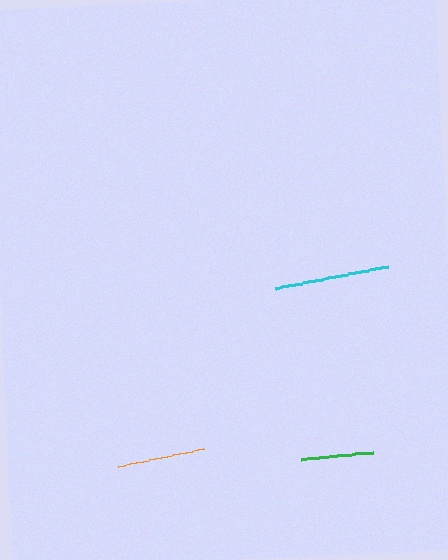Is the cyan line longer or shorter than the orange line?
The cyan line is longer than the orange line.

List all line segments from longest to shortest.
From longest to shortest: cyan, orange, green.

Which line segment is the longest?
The cyan line is the longest at approximately 114 pixels.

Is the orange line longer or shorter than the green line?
The orange line is longer than the green line.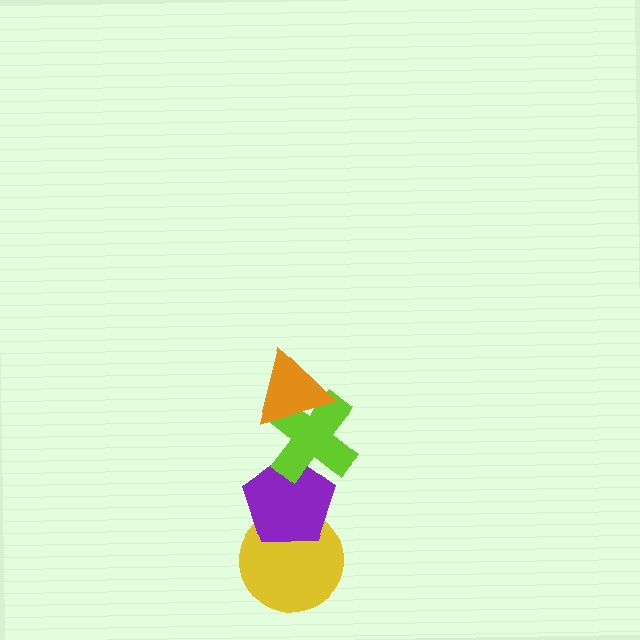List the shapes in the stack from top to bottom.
From top to bottom: the orange triangle, the lime cross, the purple pentagon, the yellow circle.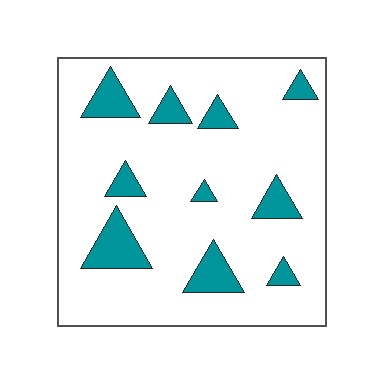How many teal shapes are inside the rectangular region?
10.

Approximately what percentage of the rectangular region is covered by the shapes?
Approximately 15%.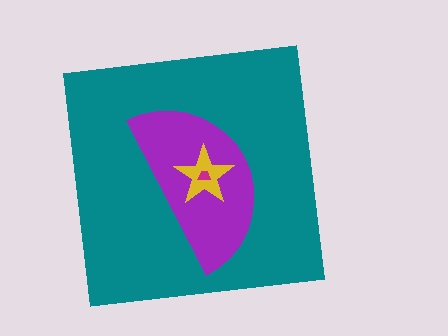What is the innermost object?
The magenta trapezoid.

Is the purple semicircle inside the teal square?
Yes.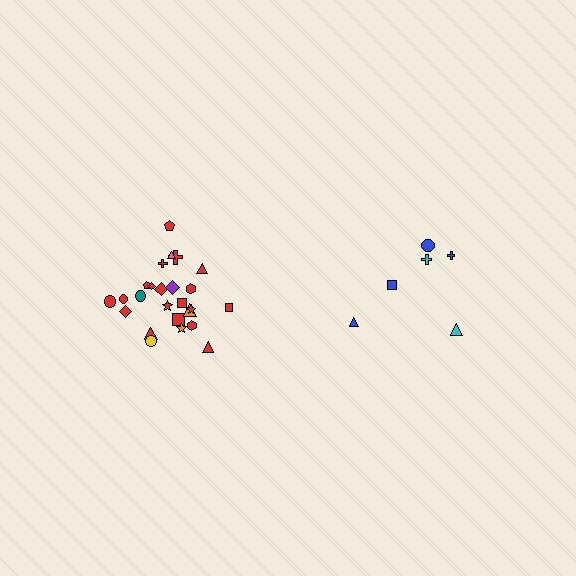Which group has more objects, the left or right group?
The left group.